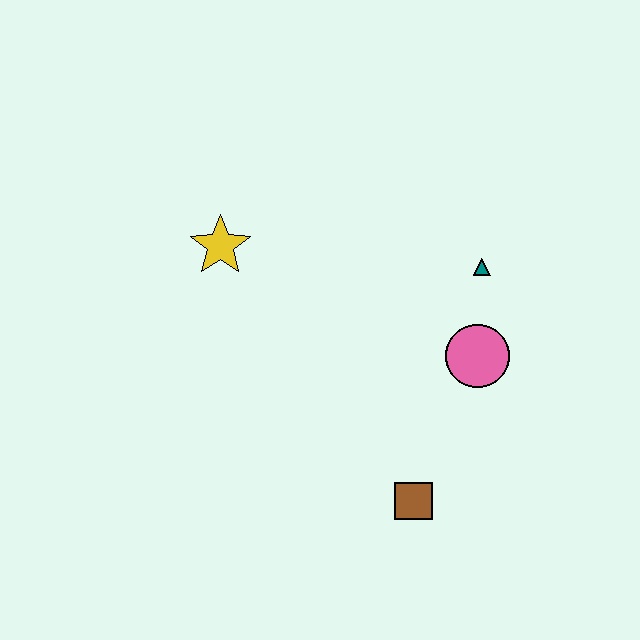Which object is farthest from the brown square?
The yellow star is farthest from the brown square.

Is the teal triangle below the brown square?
No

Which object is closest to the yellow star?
The teal triangle is closest to the yellow star.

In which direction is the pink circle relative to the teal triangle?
The pink circle is below the teal triangle.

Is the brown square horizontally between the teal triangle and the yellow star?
Yes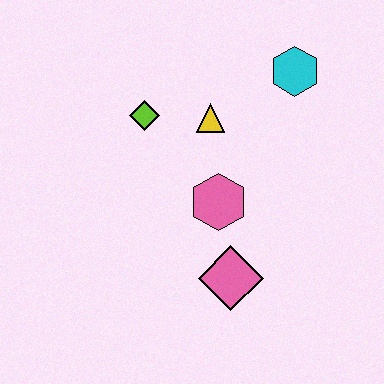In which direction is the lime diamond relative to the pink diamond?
The lime diamond is above the pink diamond.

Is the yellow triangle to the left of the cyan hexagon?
Yes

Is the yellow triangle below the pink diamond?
No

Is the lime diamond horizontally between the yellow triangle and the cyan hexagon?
No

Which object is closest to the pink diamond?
The pink hexagon is closest to the pink diamond.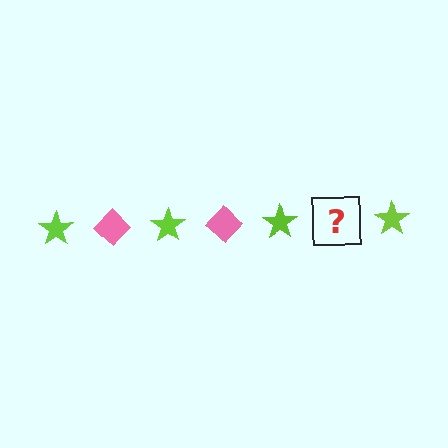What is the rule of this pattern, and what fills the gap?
The rule is that the pattern alternates between lime star and pink diamond. The gap should be filled with a pink diamond.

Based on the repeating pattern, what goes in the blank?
The blank should be a pink diamond.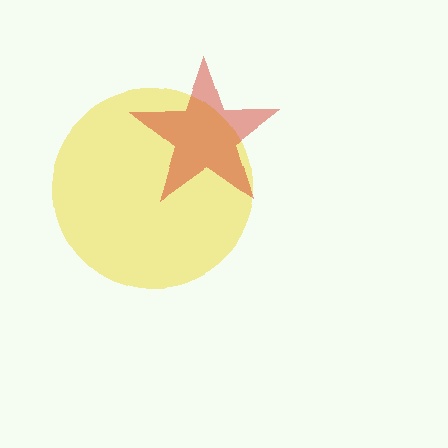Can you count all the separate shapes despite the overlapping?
Yes, there are 2 separate shapes.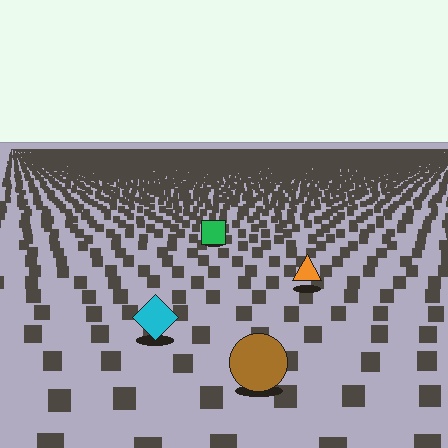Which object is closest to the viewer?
The brown circle is closest. The texture marks near it are larger and more spread out.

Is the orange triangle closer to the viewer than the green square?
Yes. The orange triangle is closer — you can tell from the texture gradient: the ground texture is coarser near it.